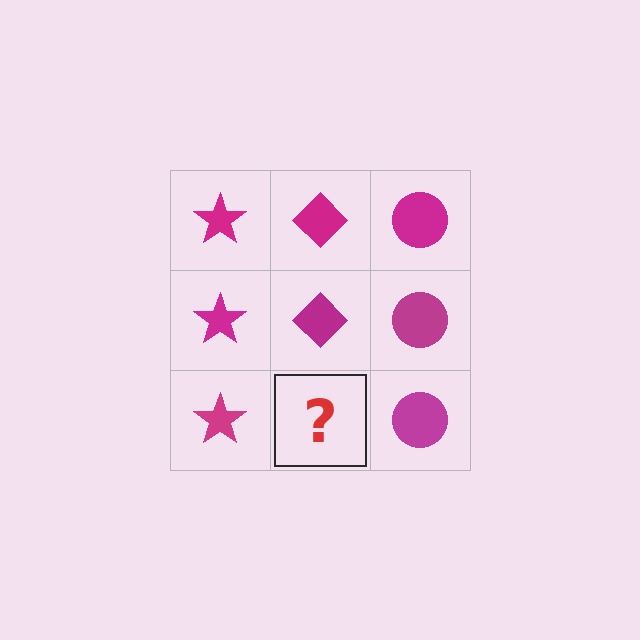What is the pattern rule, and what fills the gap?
The rule is that each column has a consistent shape. The gap should be filled with a magenta diamond.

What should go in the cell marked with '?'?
The missing cell should contain a magenta diamond.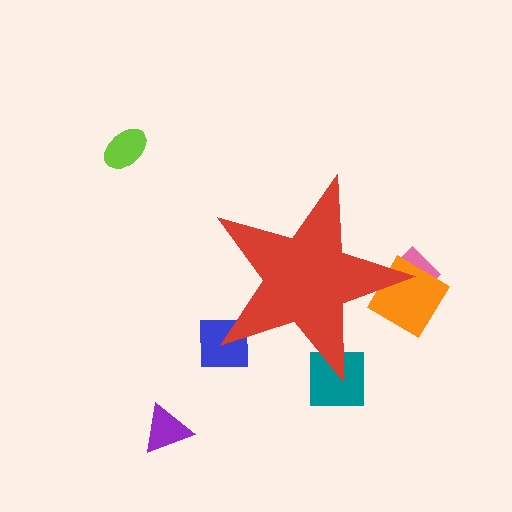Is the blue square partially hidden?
Yes, the blue square is partially hidden behind the red star.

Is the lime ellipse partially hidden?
No, the lime ellipse is fully visible.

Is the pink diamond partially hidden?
Yes, the pink diamond is partially hidden behind the red star.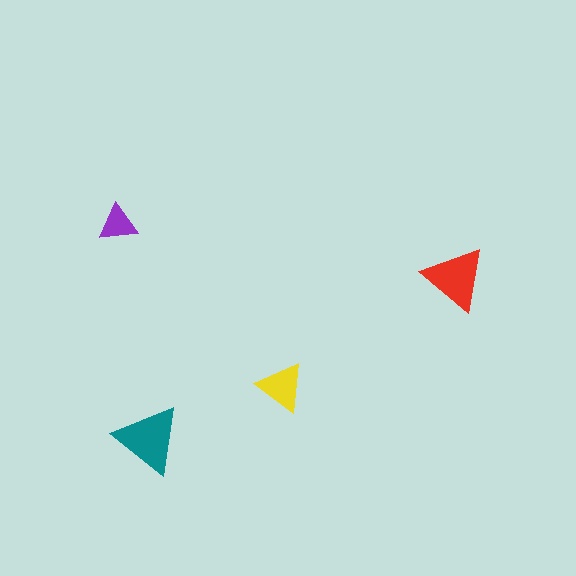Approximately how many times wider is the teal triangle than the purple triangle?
About 2 times wider.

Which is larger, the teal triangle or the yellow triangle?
The teal one.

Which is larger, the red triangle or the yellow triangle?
The red one.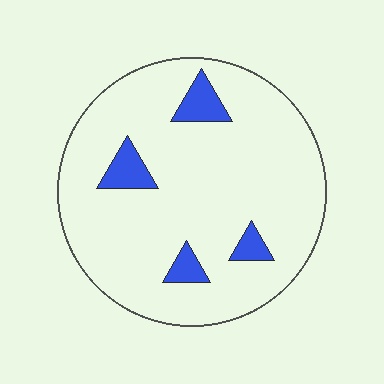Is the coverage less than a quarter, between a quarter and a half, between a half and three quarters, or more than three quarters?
Less than a quarter.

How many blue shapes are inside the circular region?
4.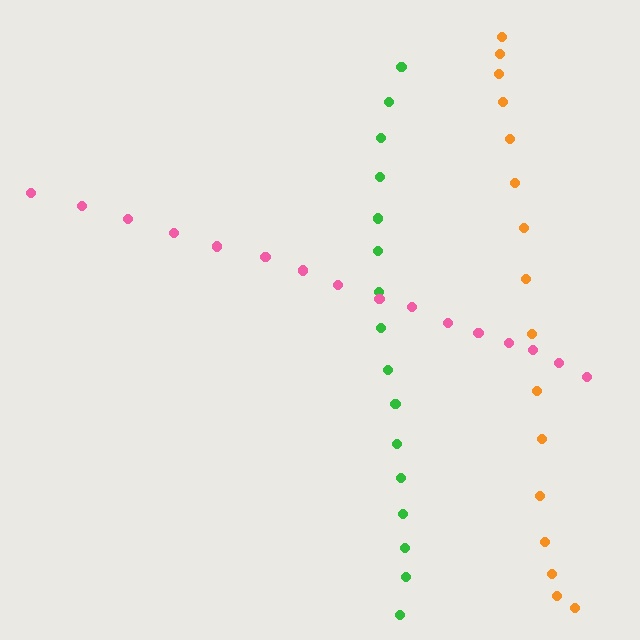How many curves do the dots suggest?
There are 3 distinct paths.